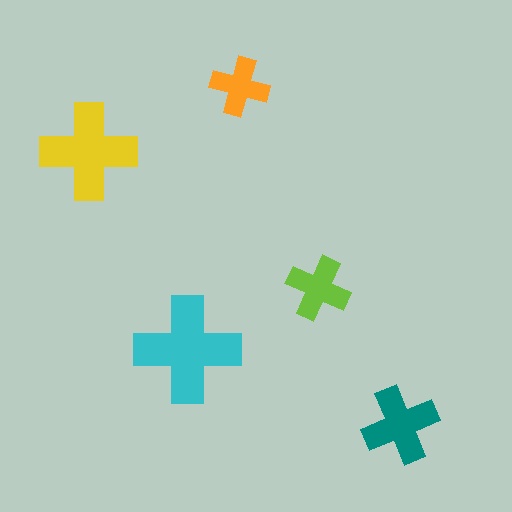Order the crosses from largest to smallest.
the cyan one, the yellow one, the teal one, the lime one, the orange one.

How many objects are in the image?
There are 5 objects in the image.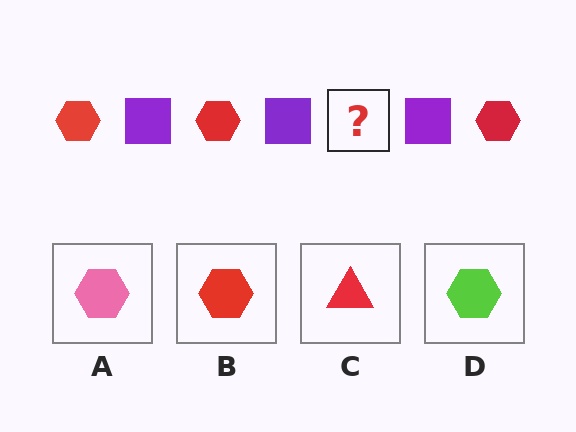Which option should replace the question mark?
Option B.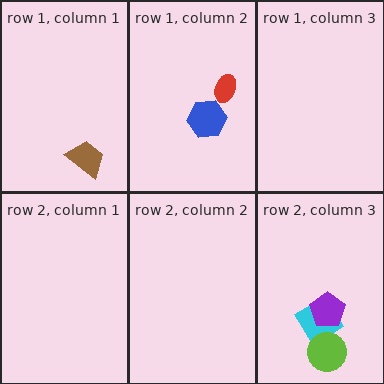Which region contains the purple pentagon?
The row 2, column 3 region.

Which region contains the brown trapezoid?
The row 1, column 1 region.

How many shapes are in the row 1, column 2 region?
2.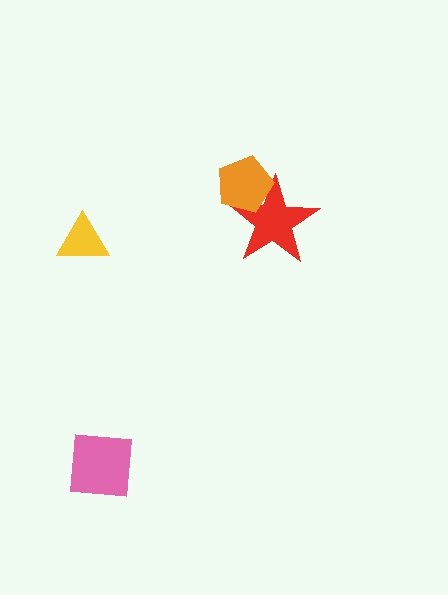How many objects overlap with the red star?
1 object overlaps with the red star.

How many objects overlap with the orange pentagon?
1 object overlaps with the orange pentagon.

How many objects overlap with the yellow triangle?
0 objects overlap with the yellow triangle.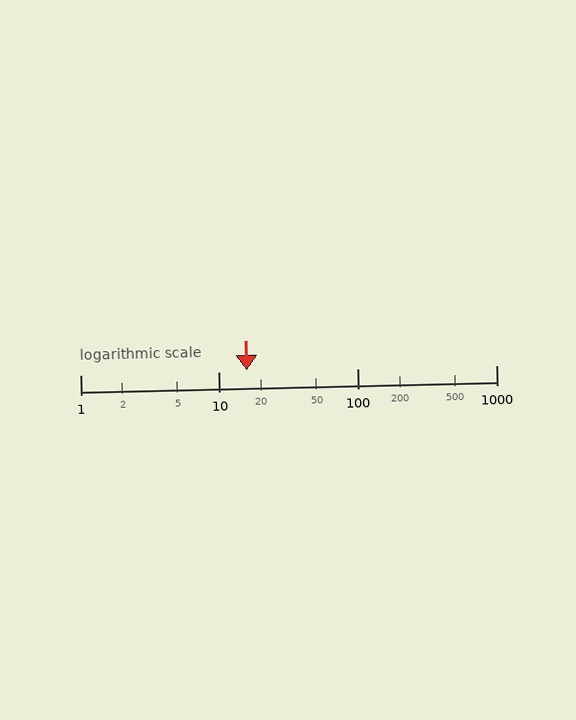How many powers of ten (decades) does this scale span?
The scale spans 3 decades, from 1 to 1000.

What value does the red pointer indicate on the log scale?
The pointer indicates approximately 16.